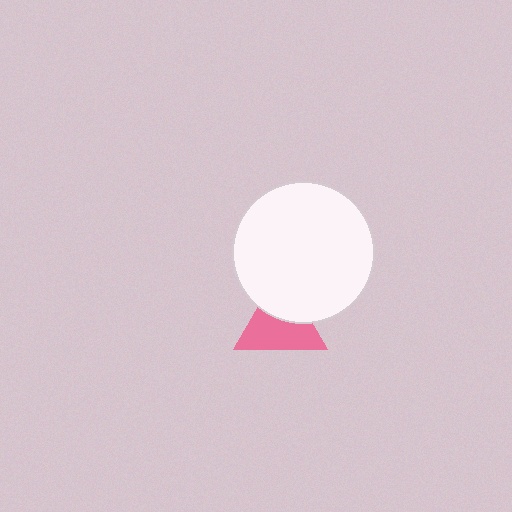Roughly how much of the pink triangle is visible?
About half of it is visible (roughly 61%).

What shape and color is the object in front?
The object in front is a white circle.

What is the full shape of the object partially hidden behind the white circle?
The partially hidden object is a pink triangle.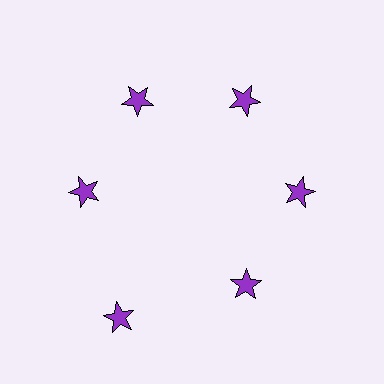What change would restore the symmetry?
The symmetry would be restored by moving it inward, back onto the ring so that all 6 stars sit at equal angles and equal distance from the center.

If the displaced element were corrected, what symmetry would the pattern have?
It would have 6-fold rotational symmetry — the pattern would map onto itself every 60 degrees.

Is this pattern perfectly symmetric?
No. The 6 purple stars are arranged in a ring, but one element near the 7 o'clock position is pushed outward from the center, breaking the 6-fold rotational symmetry.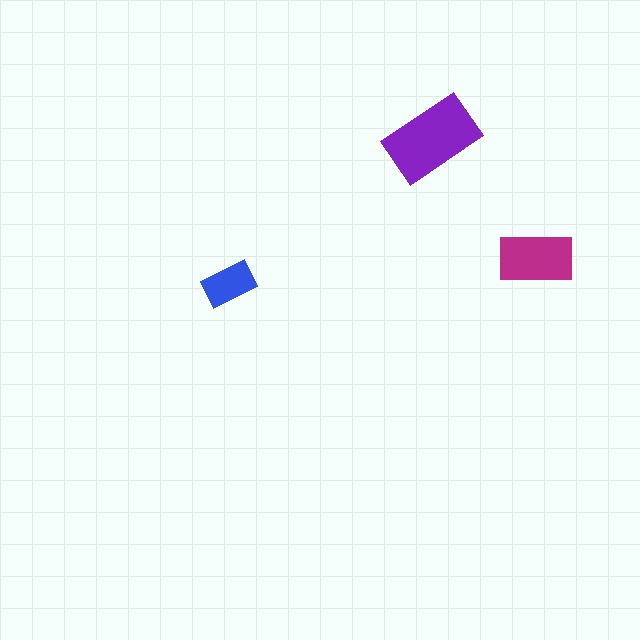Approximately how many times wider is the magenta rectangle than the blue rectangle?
About 1.5 times wider.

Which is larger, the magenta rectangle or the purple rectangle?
The purple one.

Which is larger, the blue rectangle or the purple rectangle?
The purple one.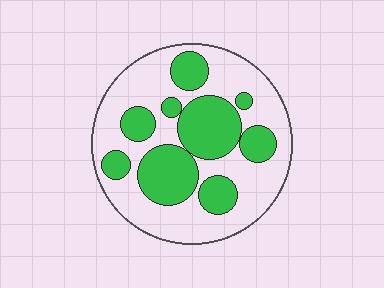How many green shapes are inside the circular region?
9.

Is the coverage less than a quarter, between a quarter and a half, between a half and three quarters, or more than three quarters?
Between a quarter and a half.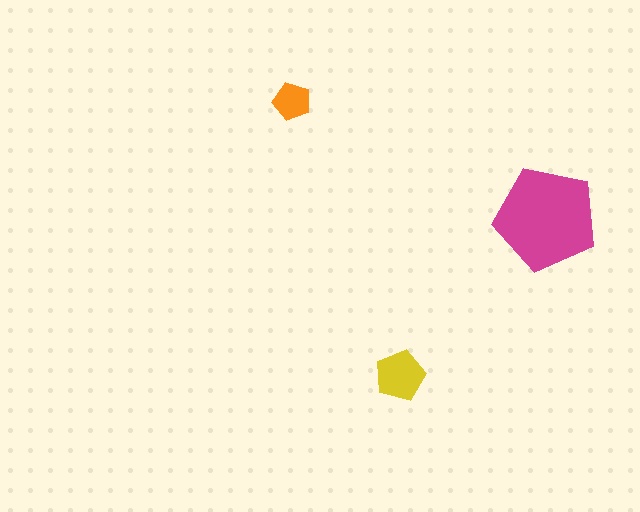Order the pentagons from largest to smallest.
the magenta one, the yellow one, the orange one.